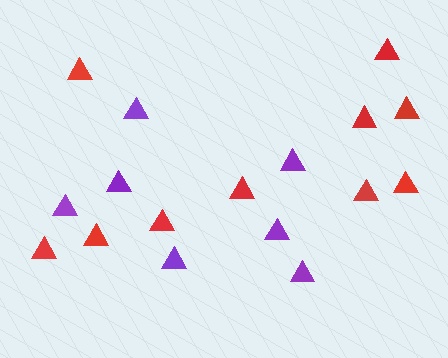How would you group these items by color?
There are 2 groups: one group of red triangles (10) and one group of purple triangles (7).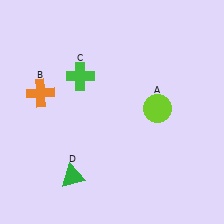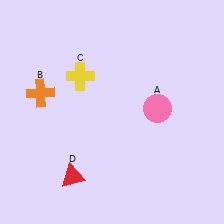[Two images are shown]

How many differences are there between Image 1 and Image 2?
There are 3 differences between the two images.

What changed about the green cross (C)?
In Image 1, C is green. In Image 2, it changed to yellow.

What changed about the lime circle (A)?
In Image 1, A is lime. In Image 2, it changed to pink.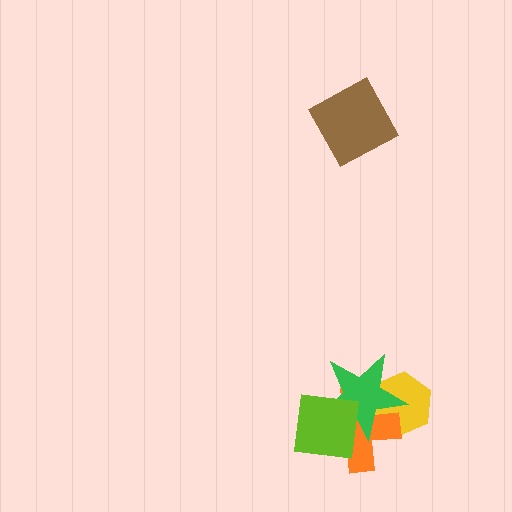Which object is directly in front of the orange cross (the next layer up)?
The green star is directly in front of the orange cross.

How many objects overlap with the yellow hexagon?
2 objects overlap with the yellow hexagon.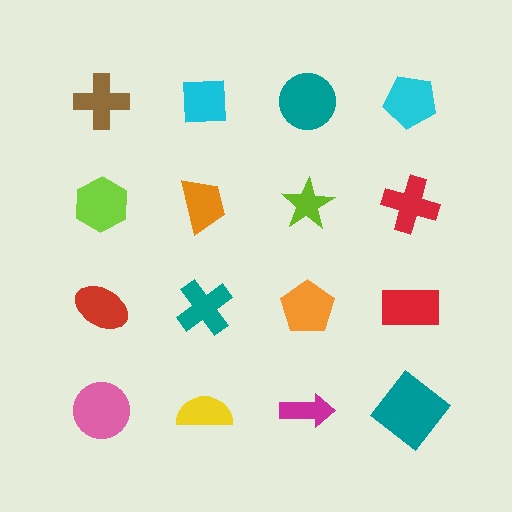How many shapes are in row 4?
4 shapes.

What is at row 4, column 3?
A magenta arrow.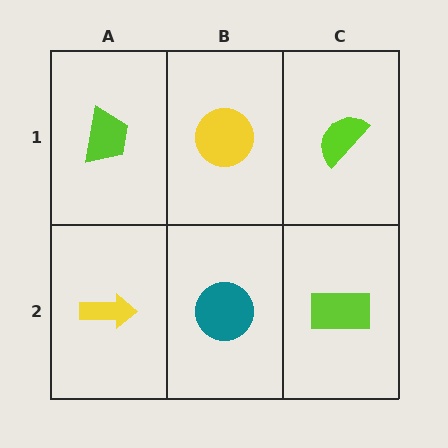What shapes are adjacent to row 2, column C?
A lime semicircle (row 1, column C), a teal circle (row 2, column B).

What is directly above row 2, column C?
A lime semicircle.